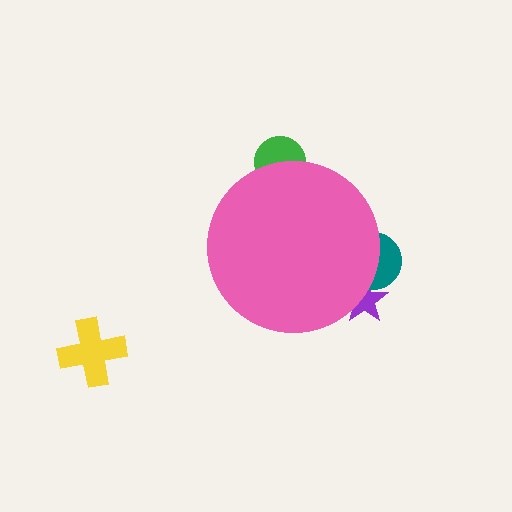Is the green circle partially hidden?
Yes, the green circle is partially hidden behind the pink circle.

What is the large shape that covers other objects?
A pink circle.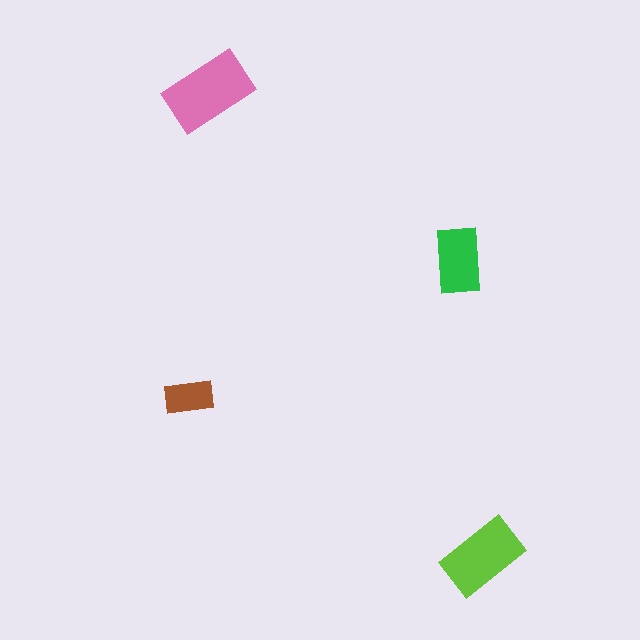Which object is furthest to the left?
The brown rectangle is leftmost.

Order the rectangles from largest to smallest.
the pink one, the lime one, the green one, the brown one.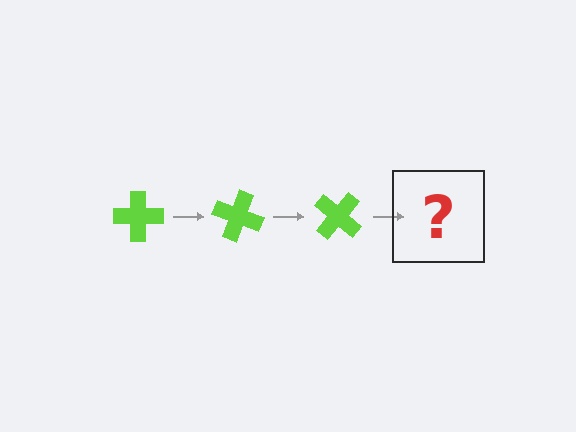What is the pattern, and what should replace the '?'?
The pattern is that the cross rotates 20 degrees each step. The '?' should be a lime cross rotated 60 degrees.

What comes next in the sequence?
The next element should be a lime cross rotated 60 degrees.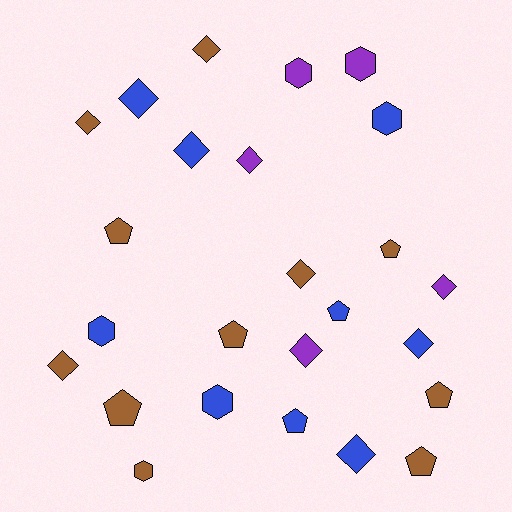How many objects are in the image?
There are 25 objects.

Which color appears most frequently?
Brown, with 11 objects.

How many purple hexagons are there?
There are 2 purple hexagons.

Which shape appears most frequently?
Diamond, with 11 objects.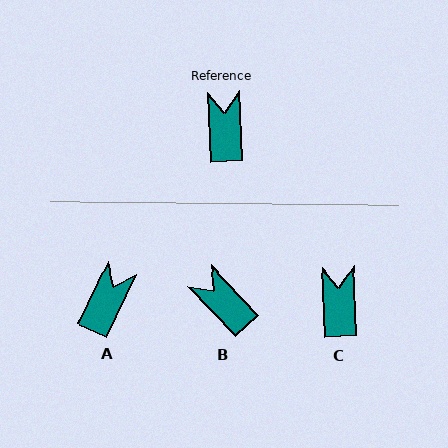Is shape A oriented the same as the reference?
No, it is off by about 28 degrees.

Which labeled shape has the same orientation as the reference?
C.